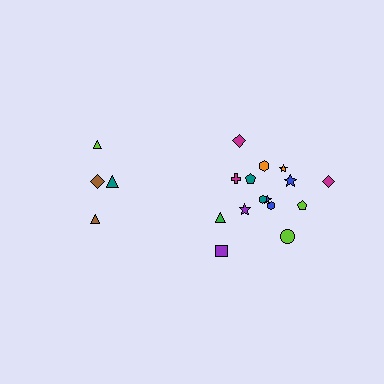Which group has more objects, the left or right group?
The right group.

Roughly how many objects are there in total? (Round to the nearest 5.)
Roughly 20 objects in total.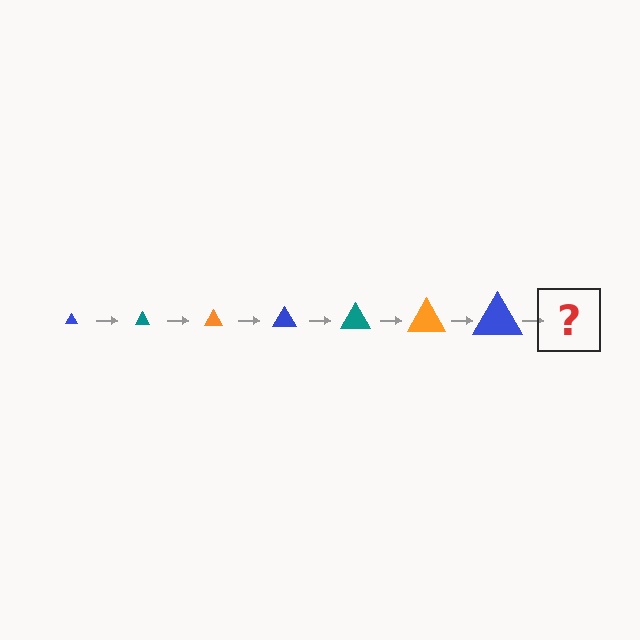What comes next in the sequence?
The next element should be a teal triangle, larger than the previous one.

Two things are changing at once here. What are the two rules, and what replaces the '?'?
The two rules are that the triangle grows larger each step and the color cycles through blue, teal, and orange. The '?' should be a teal triangle, larger than the previous one.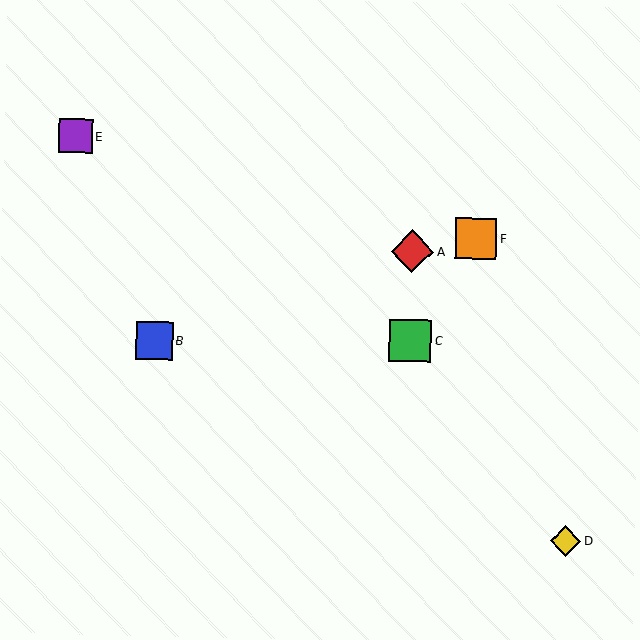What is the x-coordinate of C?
Object C is at x≈410.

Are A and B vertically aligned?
No, A is at x≈412 and B is at x≈154.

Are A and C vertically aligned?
Yes, both are at x≈412.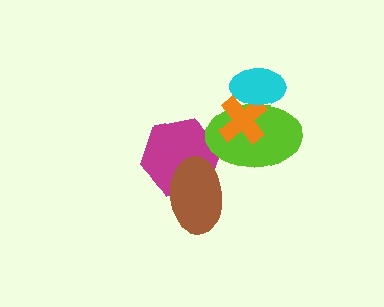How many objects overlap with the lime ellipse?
3 objects overlap with the lime ellipse.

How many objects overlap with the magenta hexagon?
2 objects overlap with the magenta hexagon.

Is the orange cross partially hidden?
Yes, it is partially covered by another shape.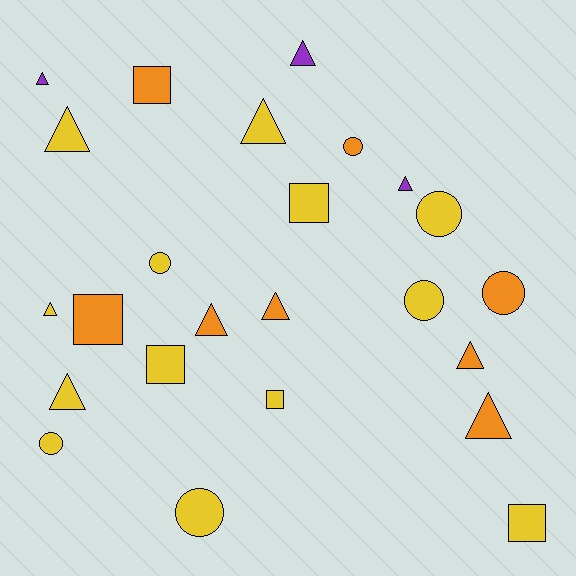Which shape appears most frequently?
Triangle, with 11 objects.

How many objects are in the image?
There are 24 objects.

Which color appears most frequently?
Yellow, with 13 objects.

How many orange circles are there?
There are 2 orange circles.